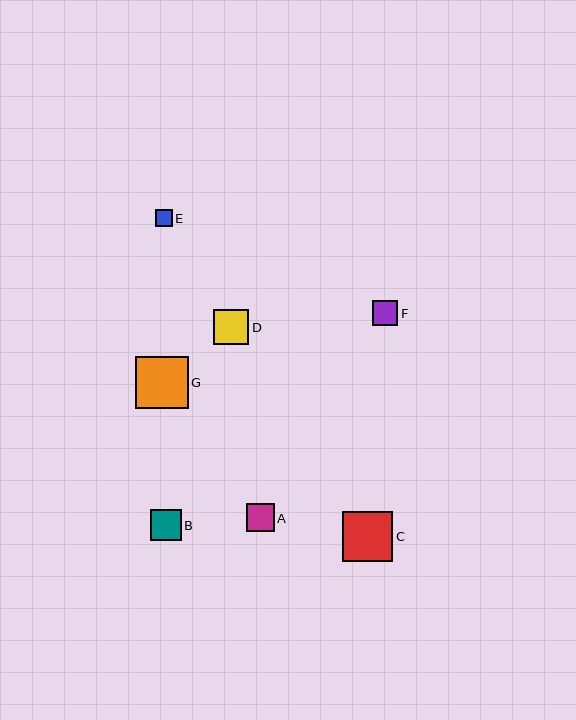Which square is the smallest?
Square E is the smallest with a size of approximately 17 pixels.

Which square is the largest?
Square G is the largest with a size of approximately 53 pixels.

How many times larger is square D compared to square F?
Square D is approximately 1.4 times the size of square F.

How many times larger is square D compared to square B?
Square D is approximately 1.2 times the size of square B.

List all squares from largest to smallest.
From largest to smallest: G, C, D, B, A, F, E.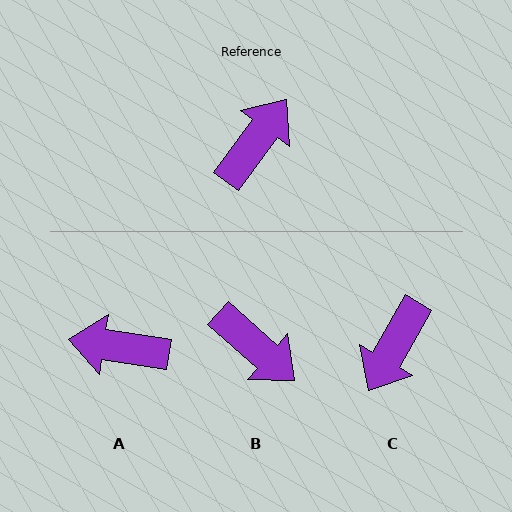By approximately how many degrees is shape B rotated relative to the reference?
Approximately 95 degrees clockwise.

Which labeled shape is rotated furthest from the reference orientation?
C, about 173 degrees away.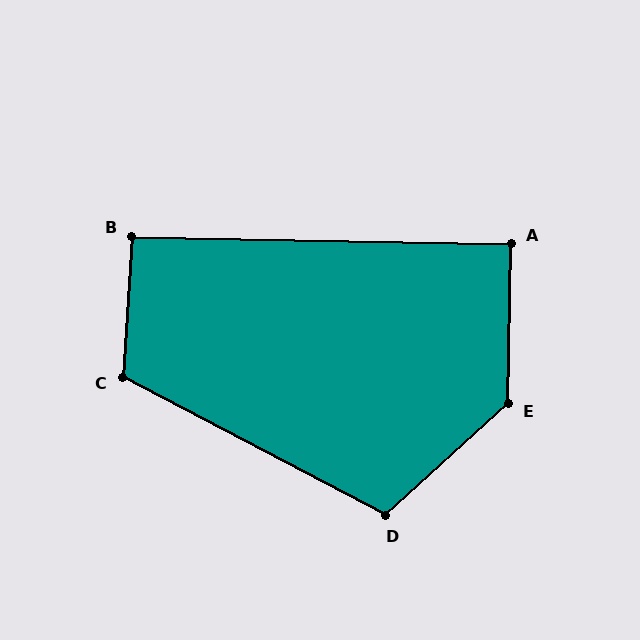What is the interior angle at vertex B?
Approximately 93 degrees (approximately right).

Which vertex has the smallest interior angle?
A, at approximately 90 degrees.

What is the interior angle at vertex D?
Approximately 110 degrees (obtuse).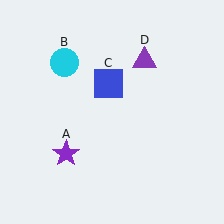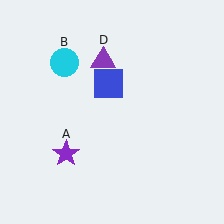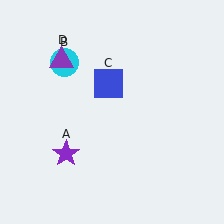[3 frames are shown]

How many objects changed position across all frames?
1 object changed position: purple triangle (object D).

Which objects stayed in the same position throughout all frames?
Purple star (object A) and cyan circle (object B) and blue square (object C) remained stationary.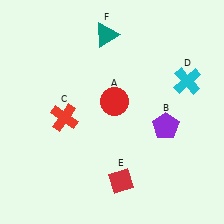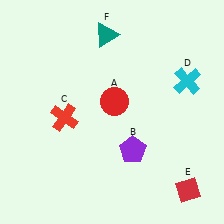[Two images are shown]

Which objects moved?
The objects that moved are: the purple pentagon (B), the red diamond (E).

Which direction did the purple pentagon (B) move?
The purple pentagon (B) moved left.